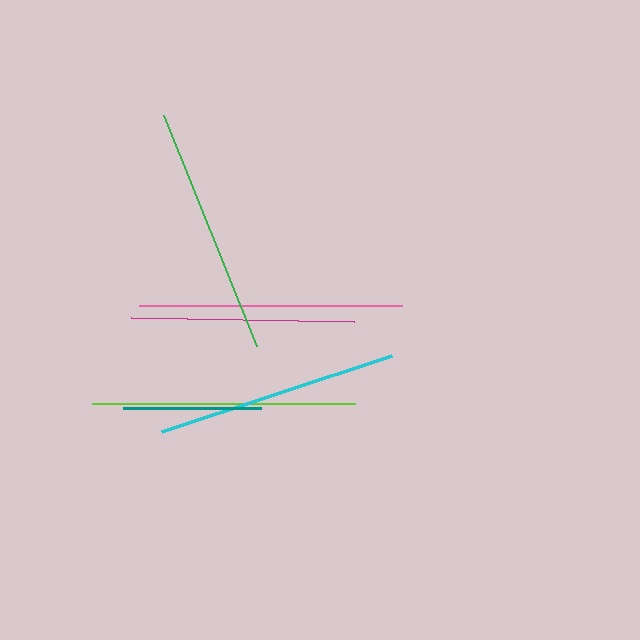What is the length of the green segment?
The green segment is approximately 249 pixels long.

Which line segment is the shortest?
The teal line is the shortest at approximately 138 pixels.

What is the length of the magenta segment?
The magenta segment is approximately 223 pixels long.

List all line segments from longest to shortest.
From longest to shortest: pink, lime, green, cyan, magenta, teal.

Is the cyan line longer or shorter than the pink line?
The pink line is longer than the cyan line.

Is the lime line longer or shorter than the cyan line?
The lime line is longer than the cyan line.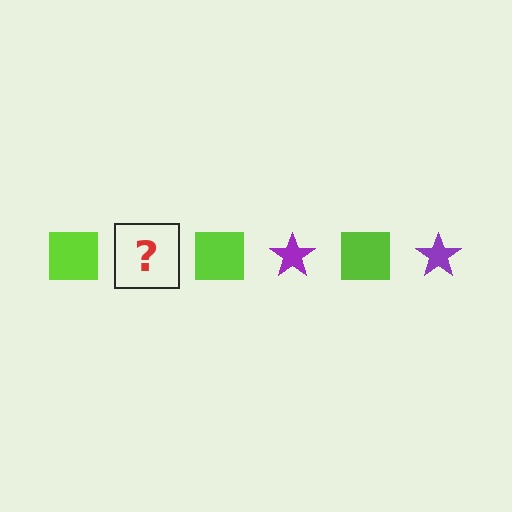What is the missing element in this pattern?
The missing element is a purple star.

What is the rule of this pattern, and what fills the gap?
The rule is that the pattern alternates between lime square and purple star. The gap should be filled with a purple star.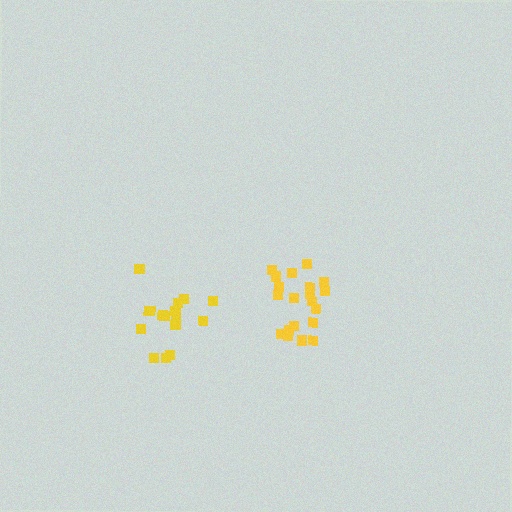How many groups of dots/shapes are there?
There are 2 groups.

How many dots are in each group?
Group 1: 16 dots, Group 2: 20 dots (36 total).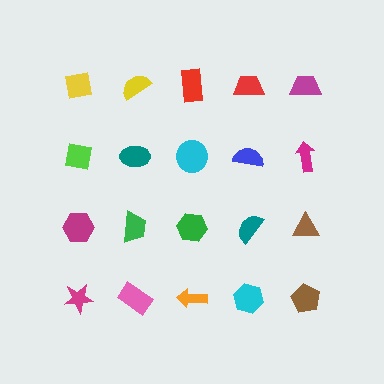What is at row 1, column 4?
A red trapezoid.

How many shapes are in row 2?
5 shapes.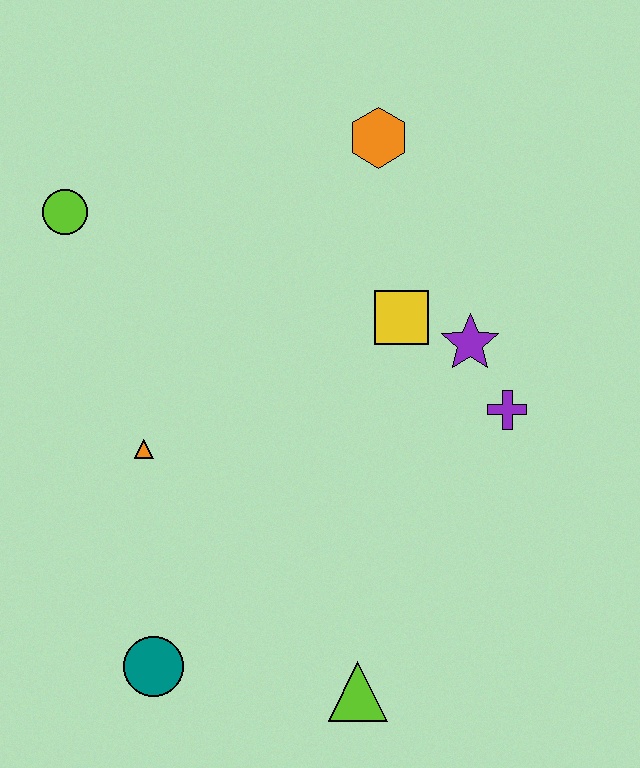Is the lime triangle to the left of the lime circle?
No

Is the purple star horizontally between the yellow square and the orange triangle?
No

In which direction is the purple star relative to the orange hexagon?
The purple star is below the orange hexagon.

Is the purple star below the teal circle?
No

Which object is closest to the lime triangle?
The teal circle is closest to the lime triangle.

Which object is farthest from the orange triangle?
The orange hexagon is farthest from the orange triangle.